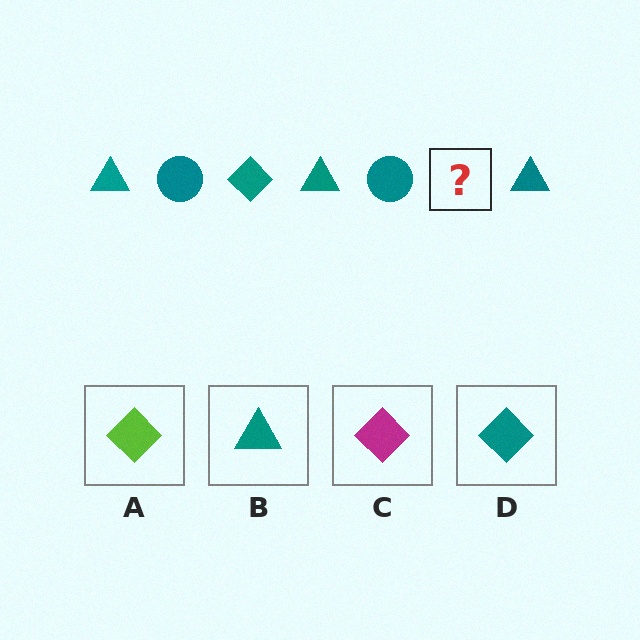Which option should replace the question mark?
Option D.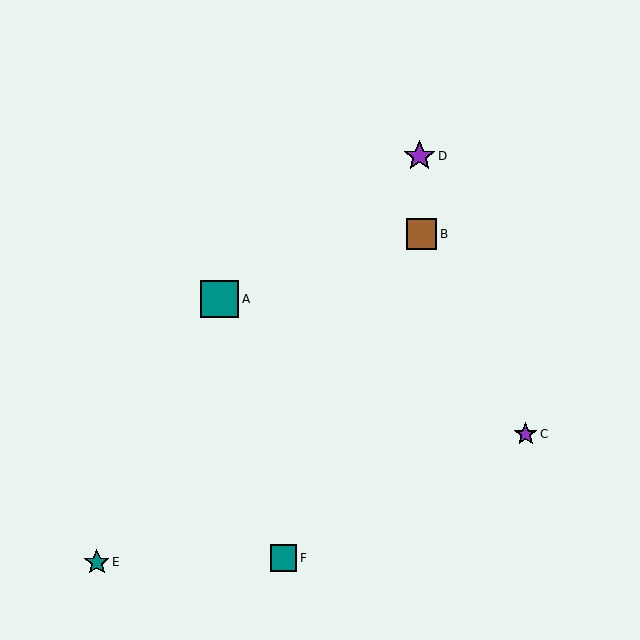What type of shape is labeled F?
Shape F is a teal square.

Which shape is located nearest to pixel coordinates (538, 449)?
The purple star (labeled C) at (526, 434) is nearest to that location.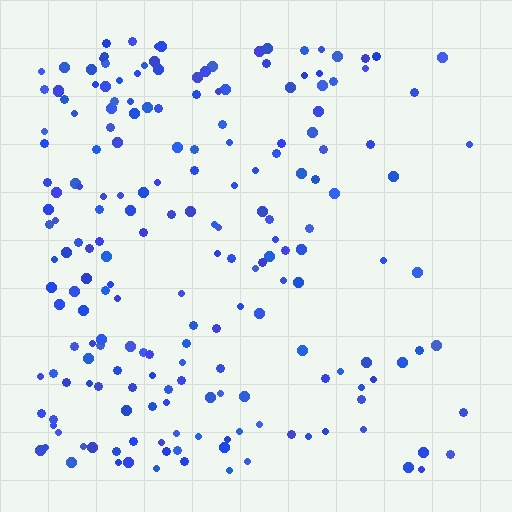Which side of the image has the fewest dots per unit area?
The right.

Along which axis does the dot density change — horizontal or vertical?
Horizontal.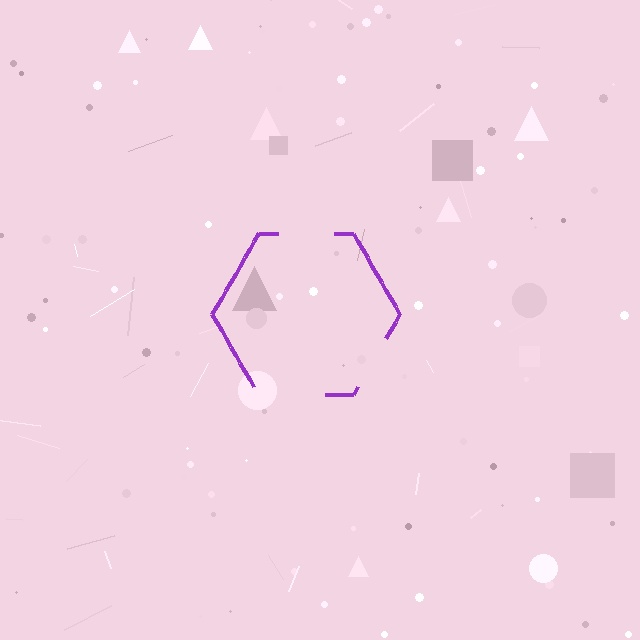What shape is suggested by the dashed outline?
The dashed outline suggests a hexagon.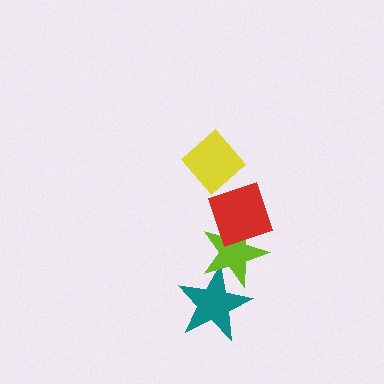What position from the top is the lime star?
The lime star is 3rd from the top.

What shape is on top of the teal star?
The lime star is on top of the teal star.